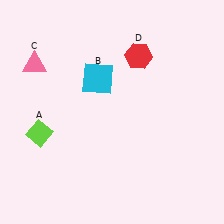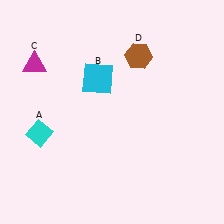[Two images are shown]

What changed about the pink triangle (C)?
In Image 1, C is pink. In Image 2, it changed to magenta.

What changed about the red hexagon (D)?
In Image 1, D is red. In Image 2, it changed to brown.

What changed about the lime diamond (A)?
In Image 1, A is lime. In Image 2, it changed to cyan.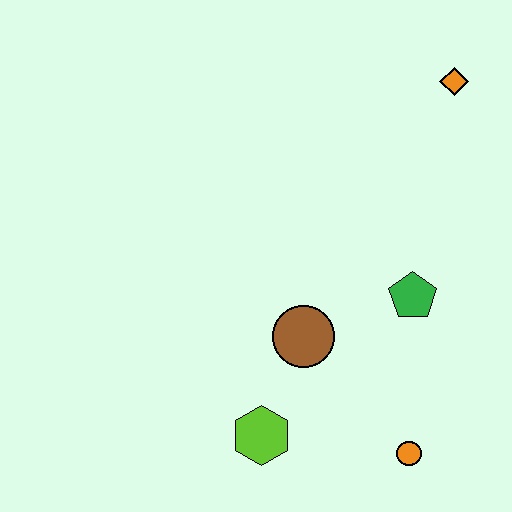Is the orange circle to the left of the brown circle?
No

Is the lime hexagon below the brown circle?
Yes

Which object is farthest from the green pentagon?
The orange diamond is farthest from the green pentagon.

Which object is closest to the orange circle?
The lime hexagon is closest to the orange circle.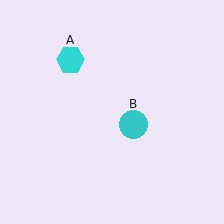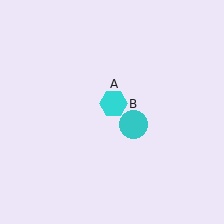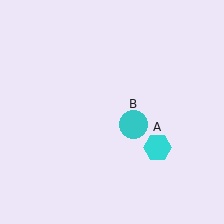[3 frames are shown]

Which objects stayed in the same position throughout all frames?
Cyan circle (object B) remained stationary.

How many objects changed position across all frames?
1 object changed position: cyan hexagon (object A).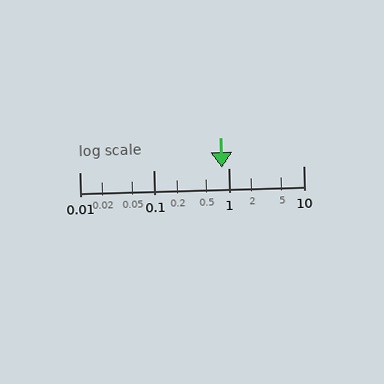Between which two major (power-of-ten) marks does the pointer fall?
The pointer is between 0.1 and 1.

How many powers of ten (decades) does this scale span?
The scale spans 3 decades, from 0.01 to 10.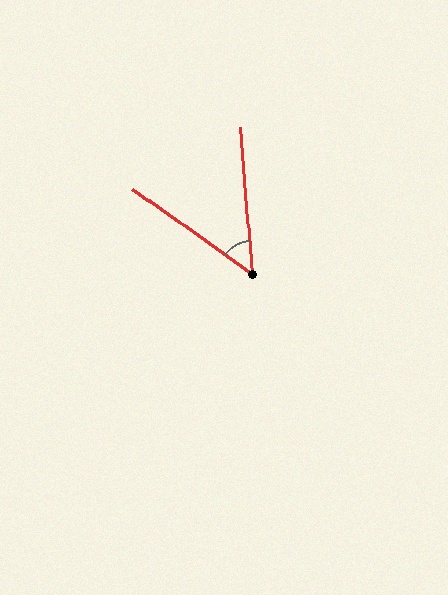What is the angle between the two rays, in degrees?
Approximately 50 degrees.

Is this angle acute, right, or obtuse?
It is acute.